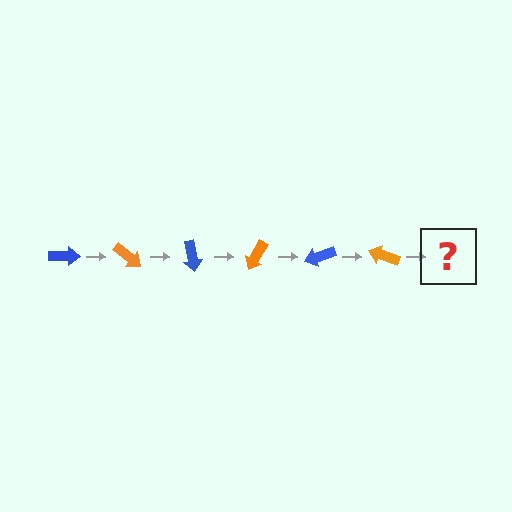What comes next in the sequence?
The next element should be a blue arrow, rotated 240 degrees from the start.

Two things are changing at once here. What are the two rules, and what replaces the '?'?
The two rules are that it rotates 40 degrees each step and the color cycles through blue and orange. The '?' should be a blue arrow, rotated 240 degrees from the start.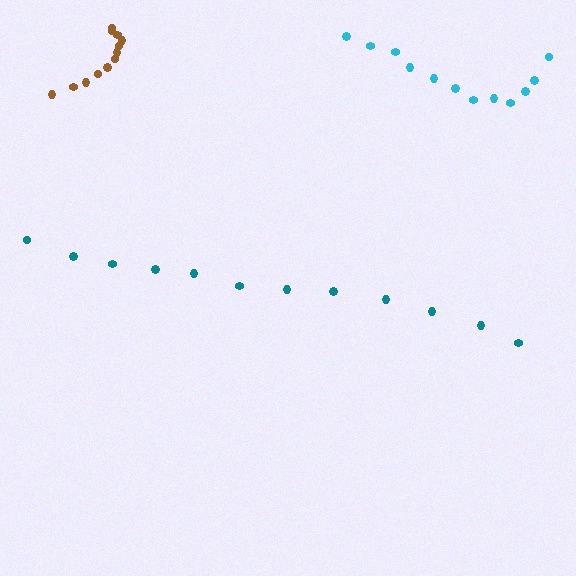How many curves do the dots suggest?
There are 3 distinct paths.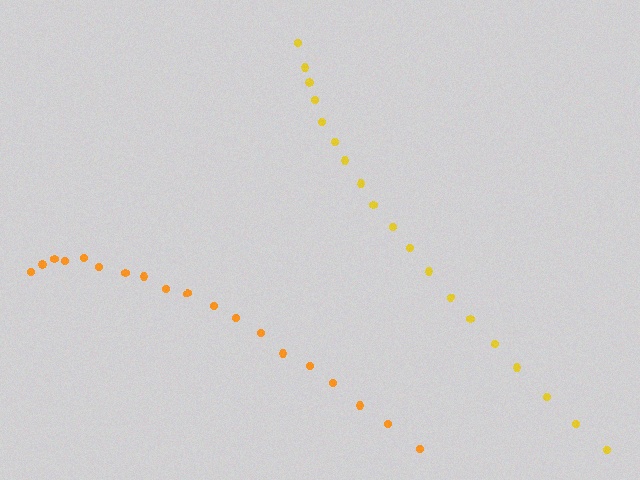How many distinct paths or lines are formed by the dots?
There are 2 distinct paths.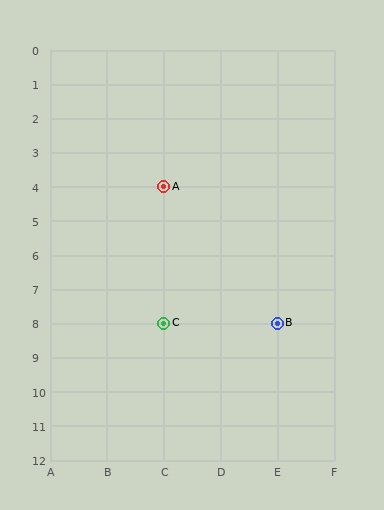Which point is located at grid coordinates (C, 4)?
Point A is at (C, 4).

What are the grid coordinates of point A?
Point A is at grid coordinates (C, 4).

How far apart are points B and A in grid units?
Points B and A are 2 columns and 4 rows apart (about 4.5 grid units diagonally).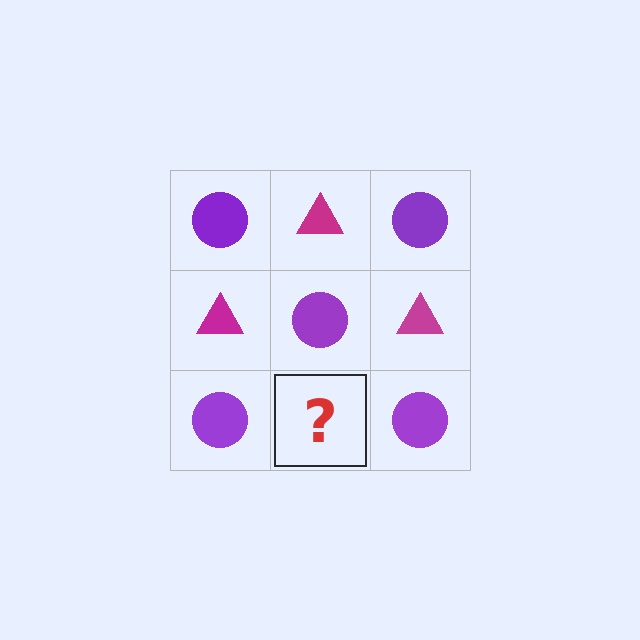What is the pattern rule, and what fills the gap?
The rule is that it alternates purple circle and magenta triangle in a checkerboard pattern. The gap should be filled with a magenta triangle.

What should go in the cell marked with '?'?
The missing cell should contain a magenta triangle.